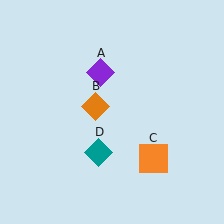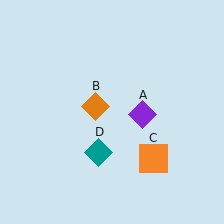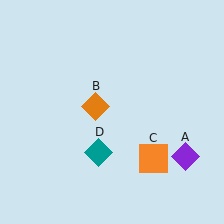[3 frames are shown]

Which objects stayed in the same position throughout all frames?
Orange diamond (object B) and orange square (object C) and teal diamond (object D) remained stationary.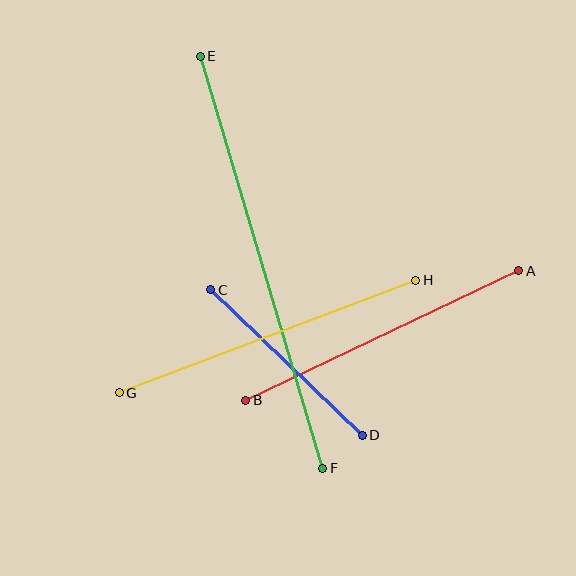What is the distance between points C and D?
The distance is approximately 210 pixels.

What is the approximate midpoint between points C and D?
The midpoint is at approximately (286, 362) pixels.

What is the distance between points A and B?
The distance is approximately 302 pixels.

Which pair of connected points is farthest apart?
Points E and F are farthest apart.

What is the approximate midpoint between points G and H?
The midpoint is at approximately (267, 337) pixels.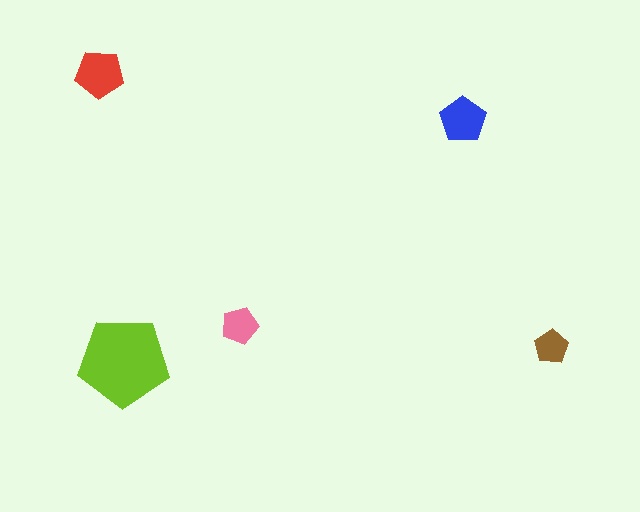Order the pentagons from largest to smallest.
the lime one, the red one, the blue one, the pink one, the brown one.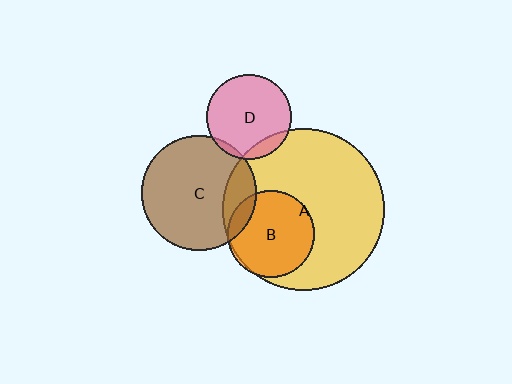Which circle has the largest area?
Circle A (yellow).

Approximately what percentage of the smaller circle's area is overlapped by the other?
Approximately 5%.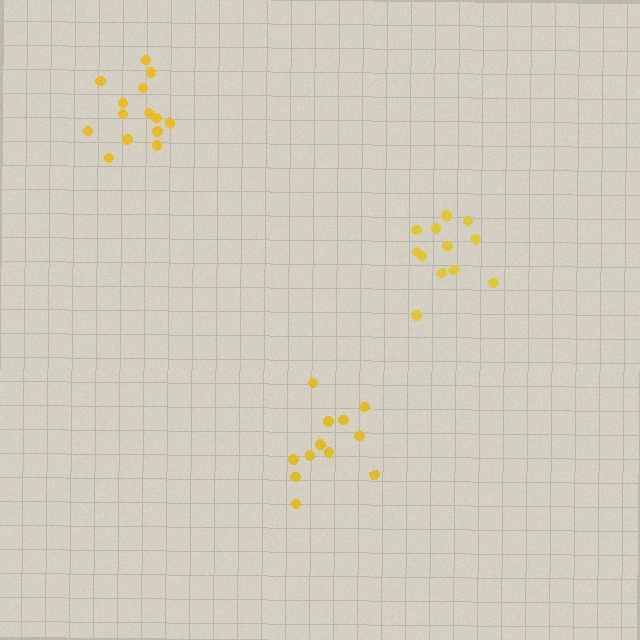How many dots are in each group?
Group 1: 12 dots, Group 2: 14 dots, Group 3: 12 dots (38 total).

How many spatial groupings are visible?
There are 3 spatial groupings.